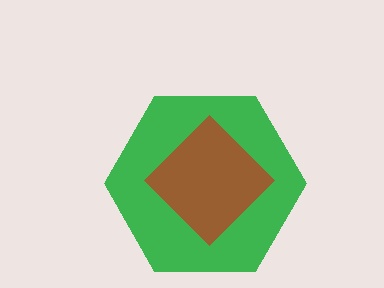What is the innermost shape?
The brown diamond.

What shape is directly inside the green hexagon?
The brown diamond.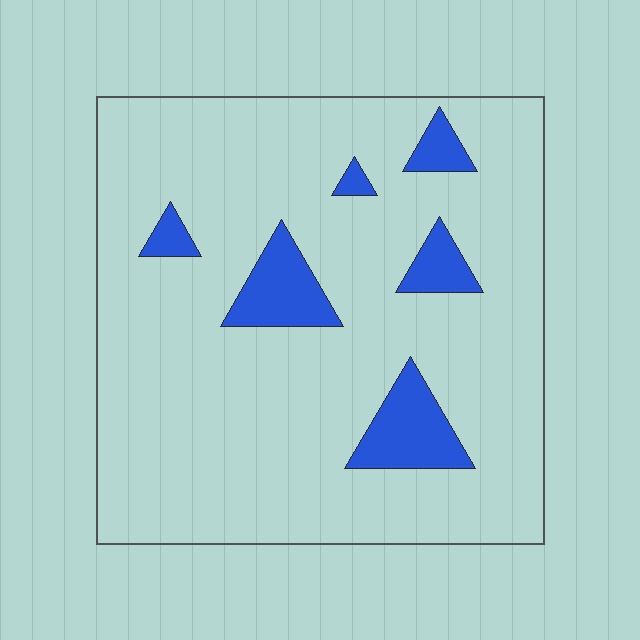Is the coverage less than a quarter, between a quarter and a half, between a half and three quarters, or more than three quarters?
Less than a quarter.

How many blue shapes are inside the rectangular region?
6.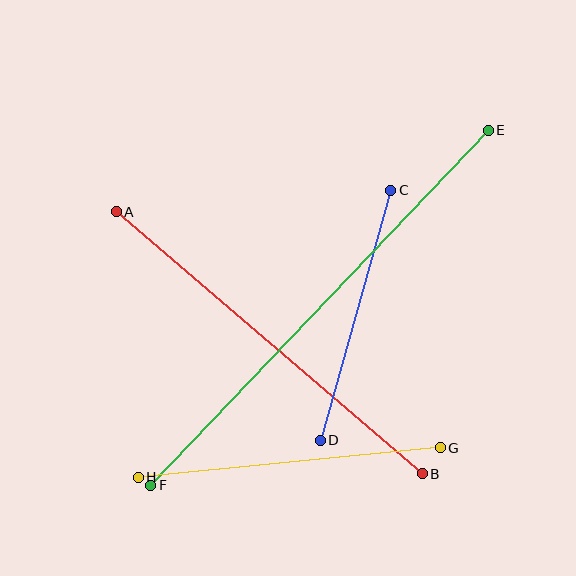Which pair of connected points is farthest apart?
Points E and F are farthest apart.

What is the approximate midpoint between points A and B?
The midpoint is at approximately (269, 343) pixels.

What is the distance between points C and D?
The distance is approximately 260 pixels.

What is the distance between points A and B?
The distance is approximately 403 pixels.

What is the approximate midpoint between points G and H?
The midpoint is at approximately (289, 463) pixels.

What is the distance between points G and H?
The distance is approximately 304 pixels.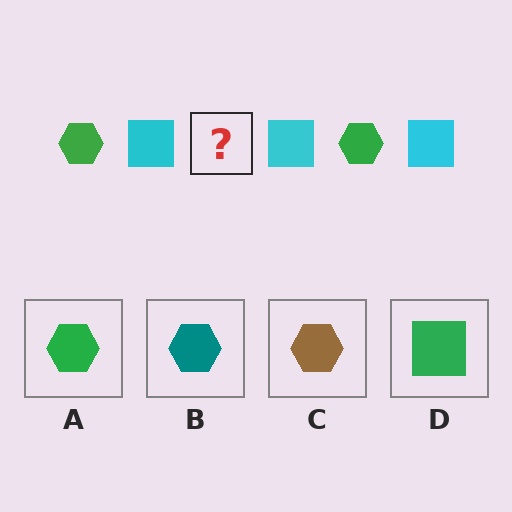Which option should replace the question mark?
Option A.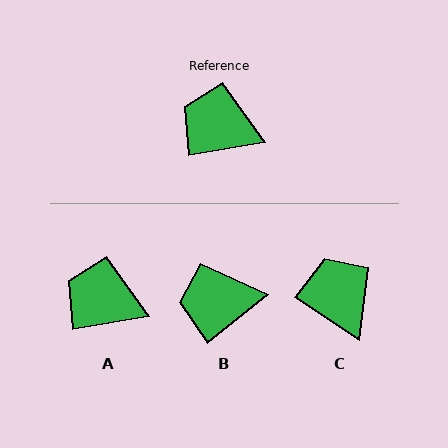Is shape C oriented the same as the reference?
No, it is off by about 43 degrees.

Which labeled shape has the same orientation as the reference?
A.